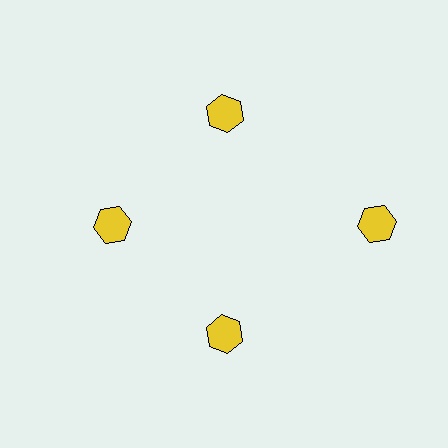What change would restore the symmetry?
The symmetry would be restored by moving it inward, back onto the ring so that all 4 hexagons sit at equal angles and equal distance from the center.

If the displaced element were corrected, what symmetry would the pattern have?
It would have 4-fold rotational symmetry — the pattern would map onto itself every 90 degrees.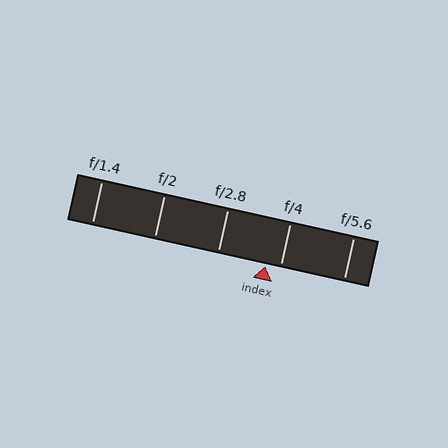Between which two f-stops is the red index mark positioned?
The index mark is between f/2.8 and f/4.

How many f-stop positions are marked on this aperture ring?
There are 5 f-stop positions marked.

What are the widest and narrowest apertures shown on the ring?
The widest aperture shown is f/1.4 and the narrowest is f/5.6.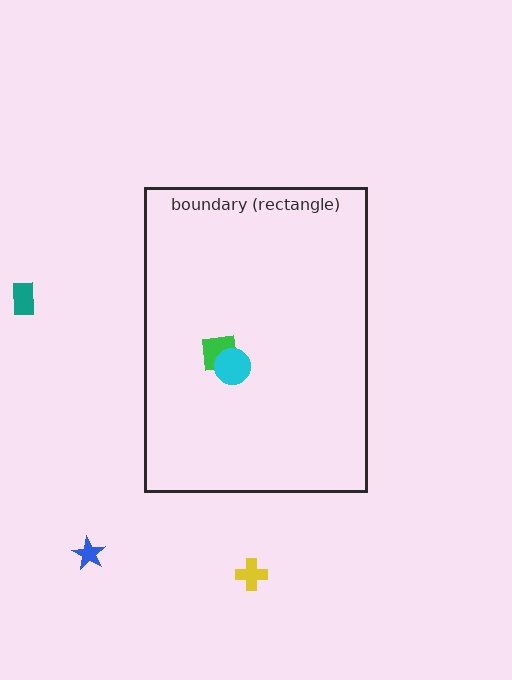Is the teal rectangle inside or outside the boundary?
Outside.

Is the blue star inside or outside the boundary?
Outside.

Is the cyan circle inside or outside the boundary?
Inside.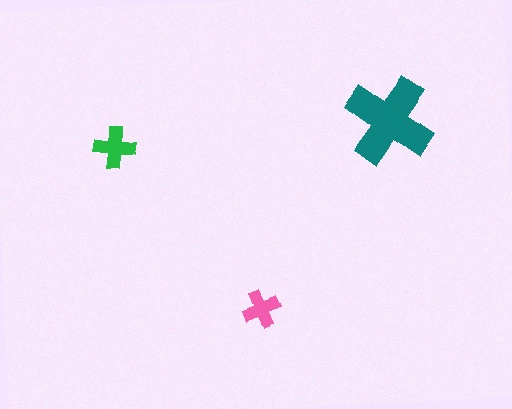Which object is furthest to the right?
The teal cross is rightmost.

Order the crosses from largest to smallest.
the teal one, the green one, the pink one.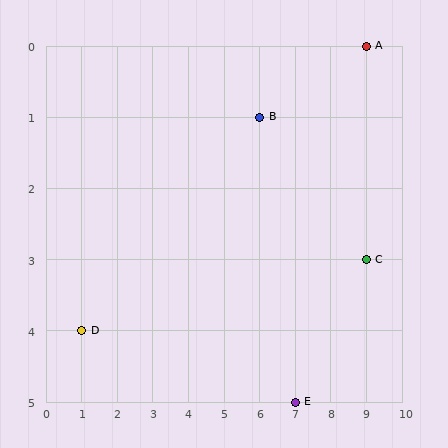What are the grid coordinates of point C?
Point C is at grid coordinates (9, 3).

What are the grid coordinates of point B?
Point B is at grid coordinates (6, 1).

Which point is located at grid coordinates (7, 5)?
Point E is at (7, 5).